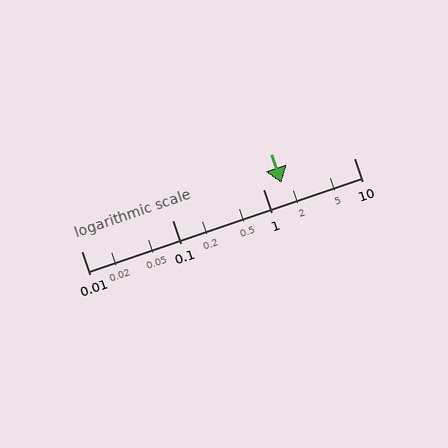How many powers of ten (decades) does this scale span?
The scale spans 3 decades, from 0.01 to 10.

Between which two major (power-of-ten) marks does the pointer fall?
The pointer is between 1 and 10.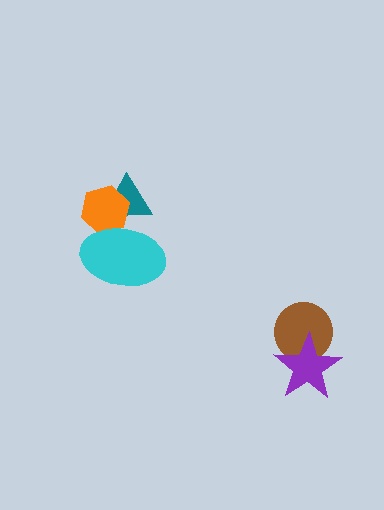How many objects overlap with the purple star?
1 object overlaps with the purple star.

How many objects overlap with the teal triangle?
2 objects overlap with the teal triangle.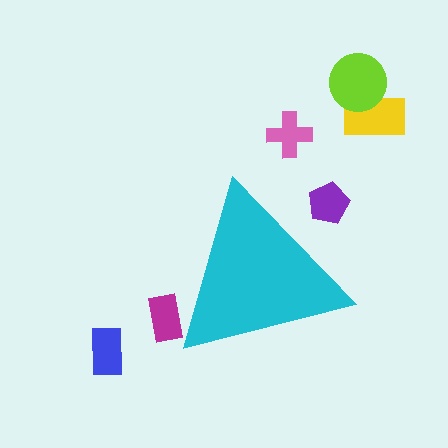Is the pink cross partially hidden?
No, the pink cross is fully visible.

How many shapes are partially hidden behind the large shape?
2 shapes are partially hidden.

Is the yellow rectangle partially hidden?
No, the yellow rectangle is fully visible.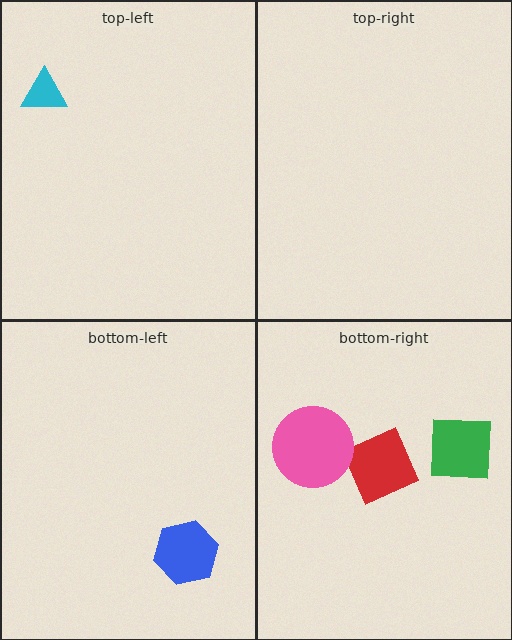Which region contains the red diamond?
The bottom-right region.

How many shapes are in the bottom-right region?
3.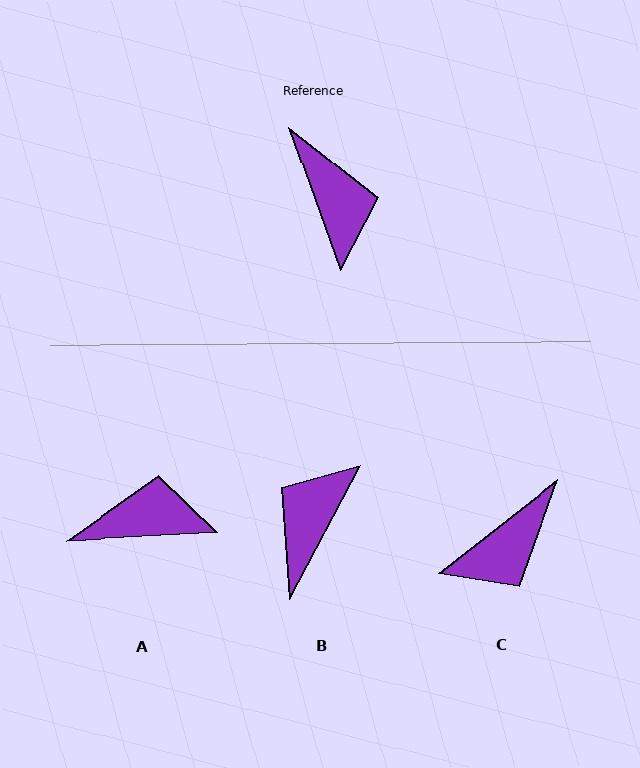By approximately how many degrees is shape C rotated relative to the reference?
Approximately 72 degrees clockwise.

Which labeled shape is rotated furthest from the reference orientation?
B, about 132 degrees away.